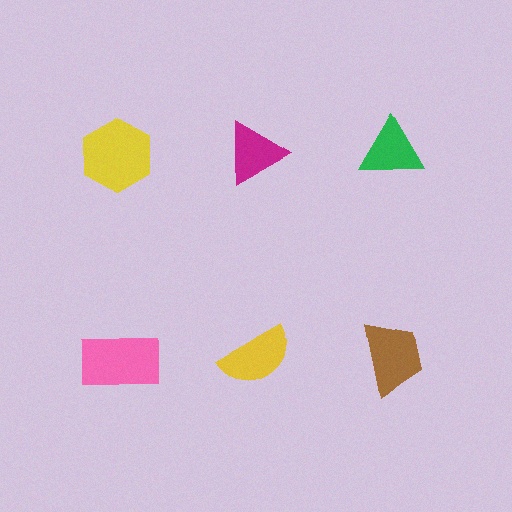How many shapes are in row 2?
3 shapes.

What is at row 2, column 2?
A yellow semicircle.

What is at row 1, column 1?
A yellow hexagon.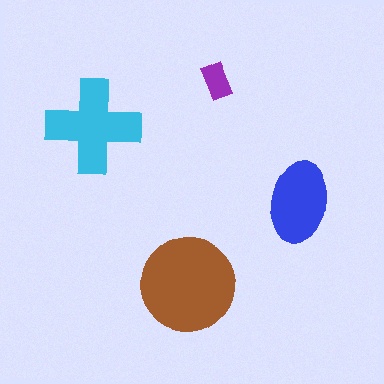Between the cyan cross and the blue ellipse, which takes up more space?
The cyan cross.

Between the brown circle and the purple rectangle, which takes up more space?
The brown circle.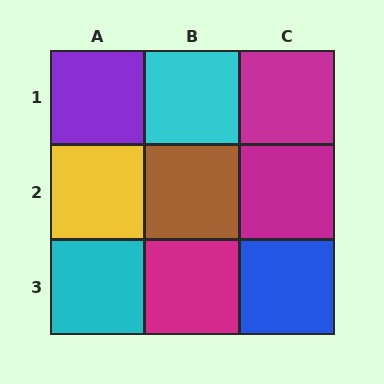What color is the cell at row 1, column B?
Cyan.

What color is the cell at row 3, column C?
Blue.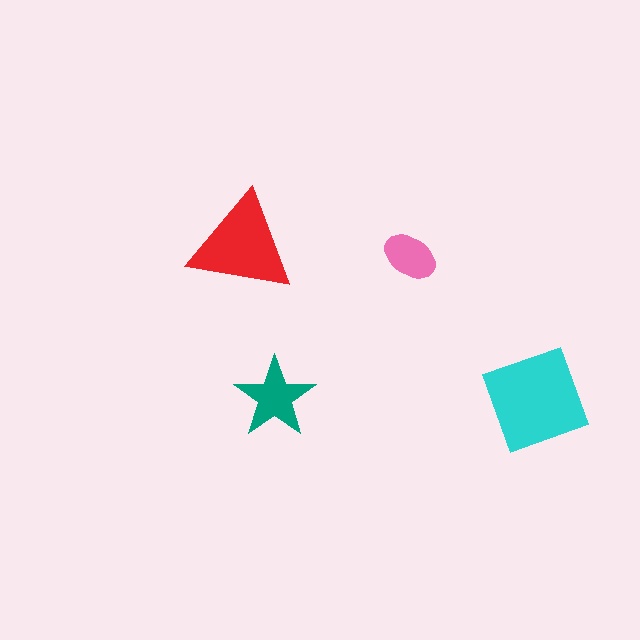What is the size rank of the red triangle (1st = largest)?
2nd.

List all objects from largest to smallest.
The cyan square, the red triangle, the teal star, the pink ellipse.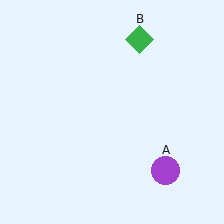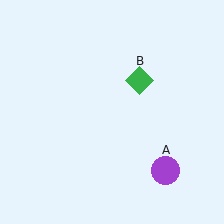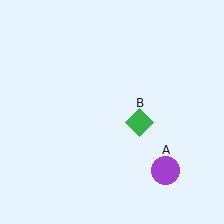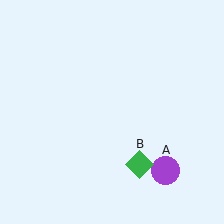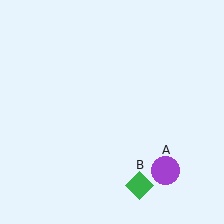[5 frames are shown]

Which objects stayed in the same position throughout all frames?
Purple circle (object A) remained stationary.